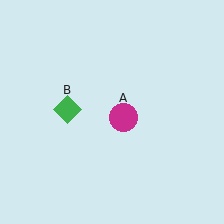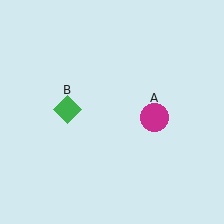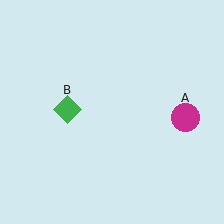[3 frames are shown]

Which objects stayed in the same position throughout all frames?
Green diamond (object B) remained stationary.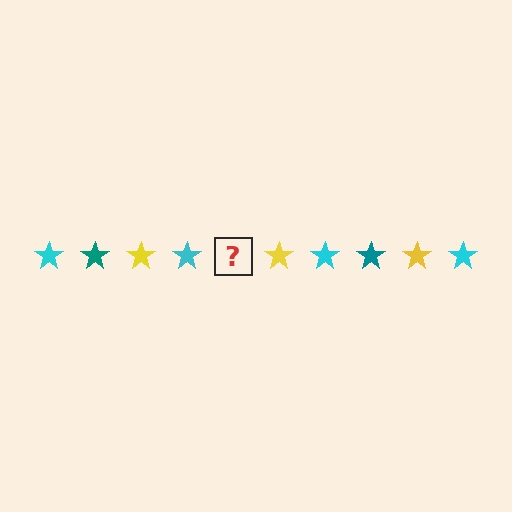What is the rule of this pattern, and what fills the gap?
The rule is that the pattern cycles through cyan, teal, yellow stars. The gap should be filled with a teal star.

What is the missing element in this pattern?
The missing element is a teal star.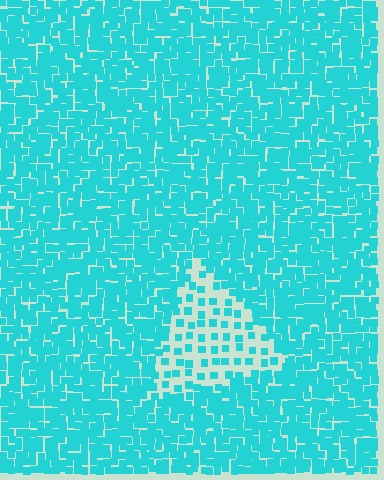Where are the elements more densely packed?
The elements are more densely packed outside the triangle boundary.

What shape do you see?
I see a triangle.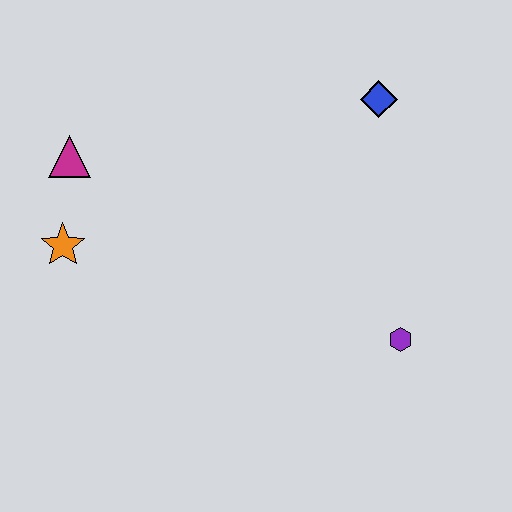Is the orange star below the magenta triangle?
Yes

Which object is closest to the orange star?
The magenta triangle is closest to the orange star.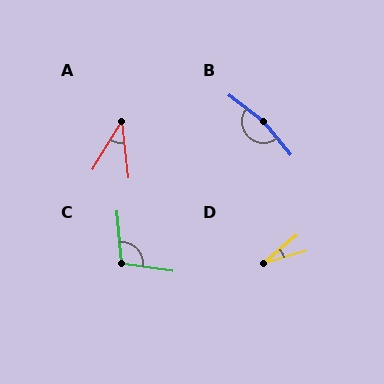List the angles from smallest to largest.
D (25°), A (38°), C (103°), B (168°).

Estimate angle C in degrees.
Approximately 103 degrees.